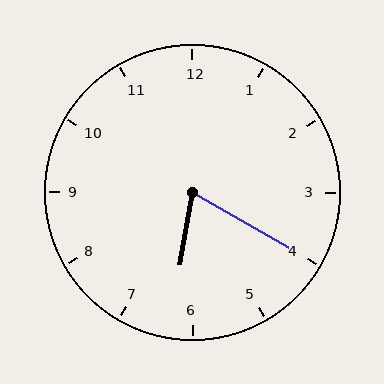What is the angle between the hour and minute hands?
Approximately 70 degrees.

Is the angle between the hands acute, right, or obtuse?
It is acute.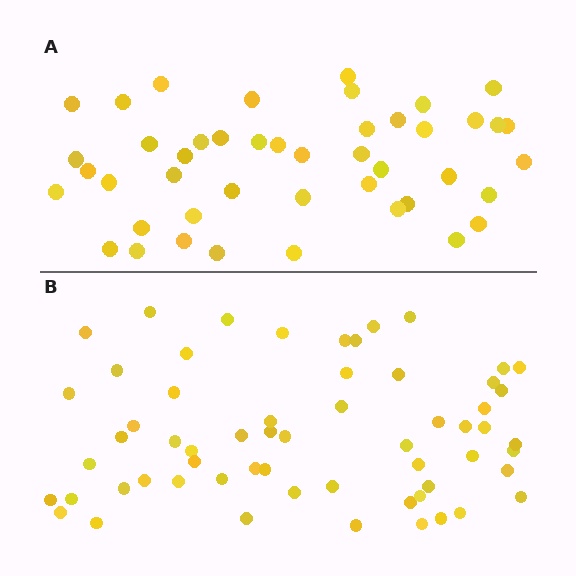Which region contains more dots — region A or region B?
Region B (the bottom region) has more dots.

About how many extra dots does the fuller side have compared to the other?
Region B has approximately 15 more dots than region A.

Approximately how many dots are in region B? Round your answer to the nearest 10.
About 60 dots.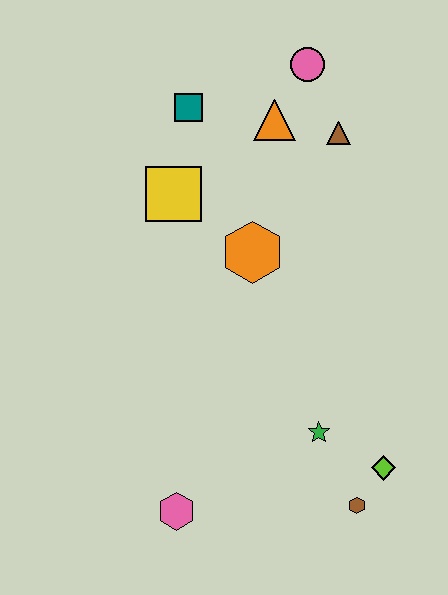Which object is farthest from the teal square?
The brown hexagon is farthest from the teal square.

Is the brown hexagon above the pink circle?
No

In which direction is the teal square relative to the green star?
The teal square is above the green star.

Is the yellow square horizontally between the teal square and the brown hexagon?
No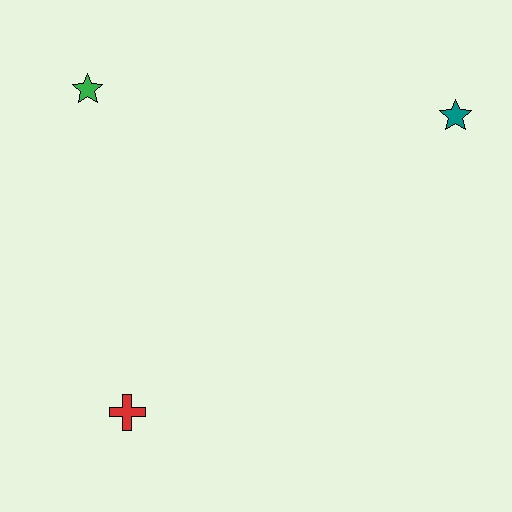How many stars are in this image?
There are 2 stars.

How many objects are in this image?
There are 3 objects.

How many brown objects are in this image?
There are no brown objects.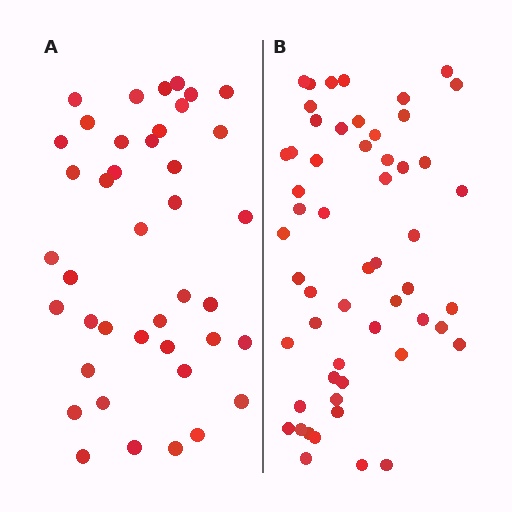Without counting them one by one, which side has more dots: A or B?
Region B (the right region) has more dots.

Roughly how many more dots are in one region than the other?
Region B has approximately 15 more dots than region A.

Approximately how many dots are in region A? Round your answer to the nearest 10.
About 40 dots. (The exact count is 41, which rounds to 40.)